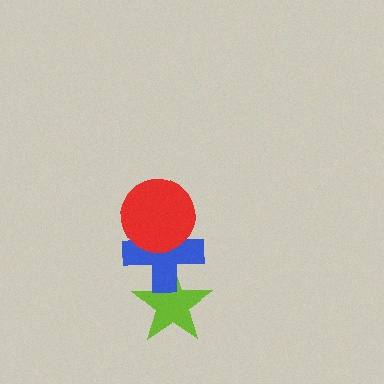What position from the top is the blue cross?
The blue cross is 2nd from the top.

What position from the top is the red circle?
The red circle is 1st from the top.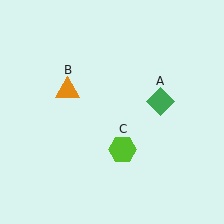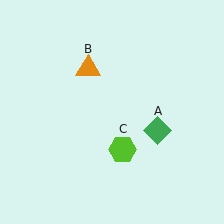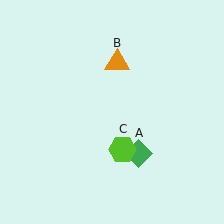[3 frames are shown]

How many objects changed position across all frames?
2 objects changed position: green diamond (object A), orange triangle (object B).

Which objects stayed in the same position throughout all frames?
Lime hexagon (object C) remained stationary.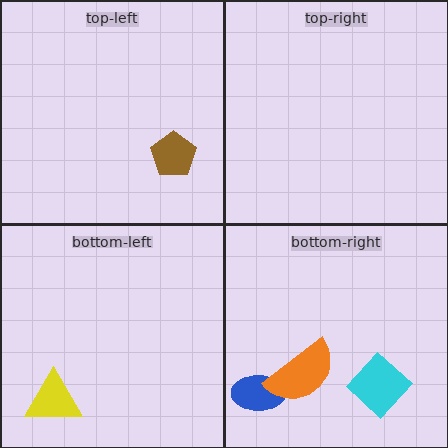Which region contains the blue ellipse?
The bottom-right region.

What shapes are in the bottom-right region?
The blue ellipse, the orange semicircle, the cyan diamond.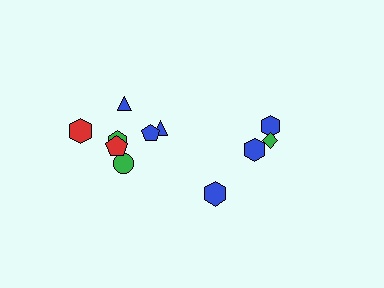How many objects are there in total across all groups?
There are 11 objects.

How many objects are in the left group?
There are 7 objects.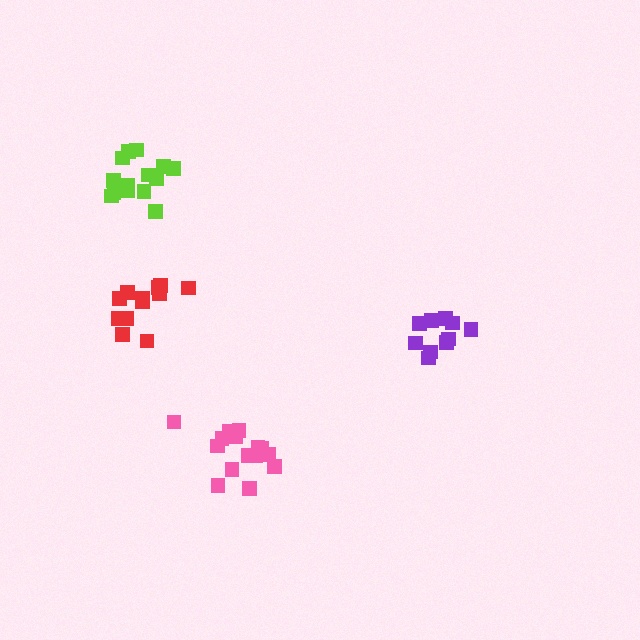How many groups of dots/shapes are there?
There are 4 groups.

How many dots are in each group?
Group 1: 15 dots, Group 2: 13 dots, Group 3: 10 dots, Group 4: 14 dots (52 total).